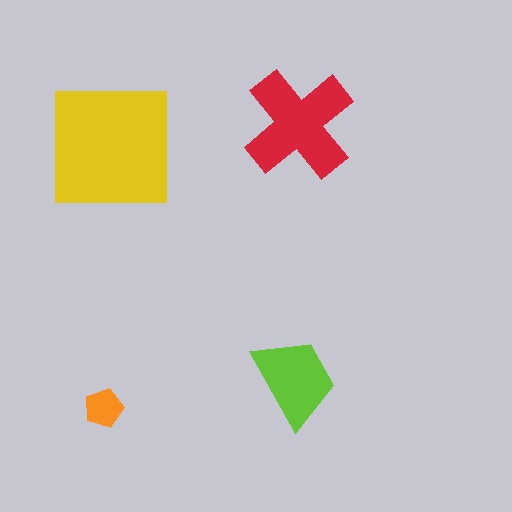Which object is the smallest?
The orange pentagon.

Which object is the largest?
The yellow square.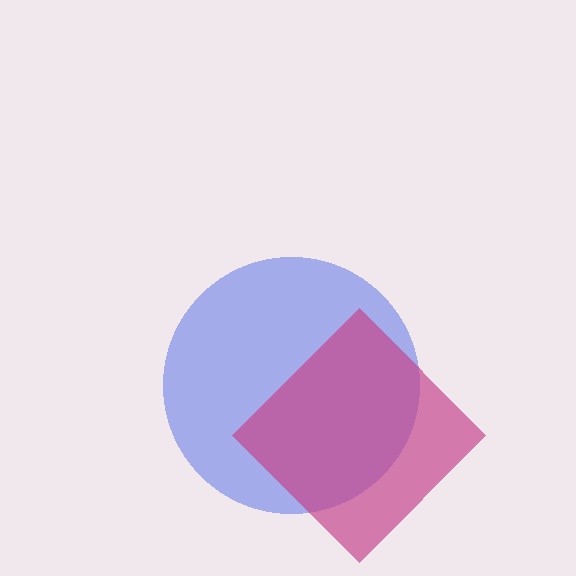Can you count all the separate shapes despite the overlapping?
Yes, there are 2 separate shapes.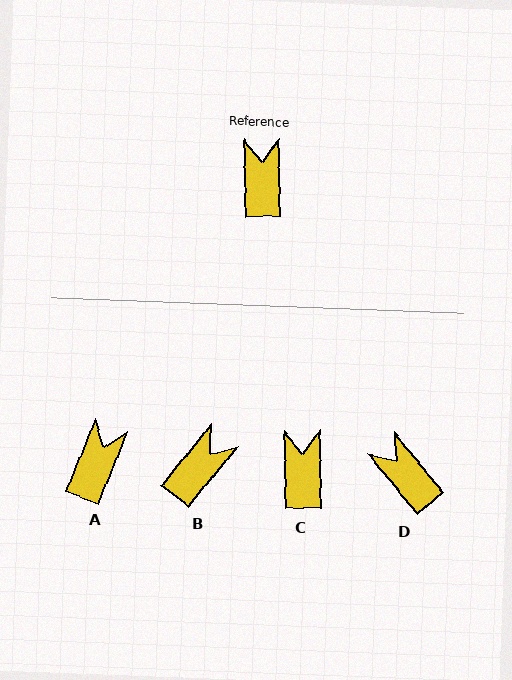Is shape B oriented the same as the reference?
No, it is off by about 40 degrees.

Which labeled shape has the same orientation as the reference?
C.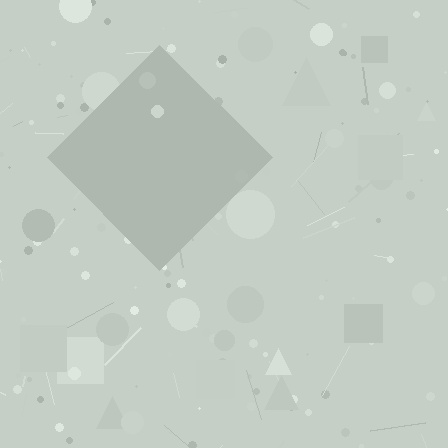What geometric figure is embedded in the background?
A diamond is embedded in the background.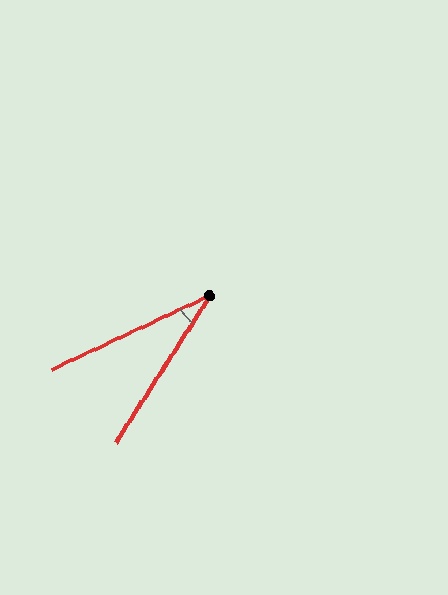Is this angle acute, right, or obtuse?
It is acute.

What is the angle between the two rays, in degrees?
Approximately 32 degrees.